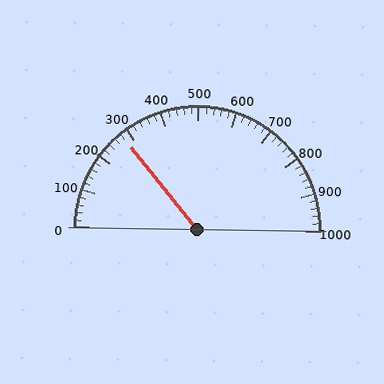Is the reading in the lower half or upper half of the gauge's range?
The reading is in the lower half of the range (0 to 1000).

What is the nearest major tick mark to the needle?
The nearest major tick mark is 300.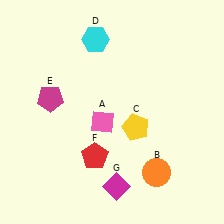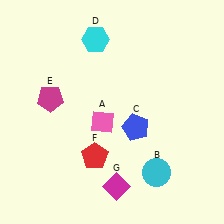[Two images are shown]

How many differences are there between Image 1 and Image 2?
There are 2 differences between the two images.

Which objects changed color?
B changed from orange to cyan. C changed from yellow to blue.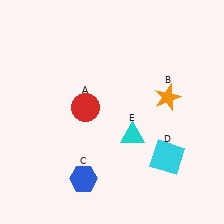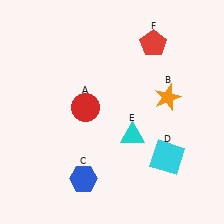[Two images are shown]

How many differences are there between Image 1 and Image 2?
There is 1 difference between the two images.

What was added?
A red pentagon (F) was added in Image 2.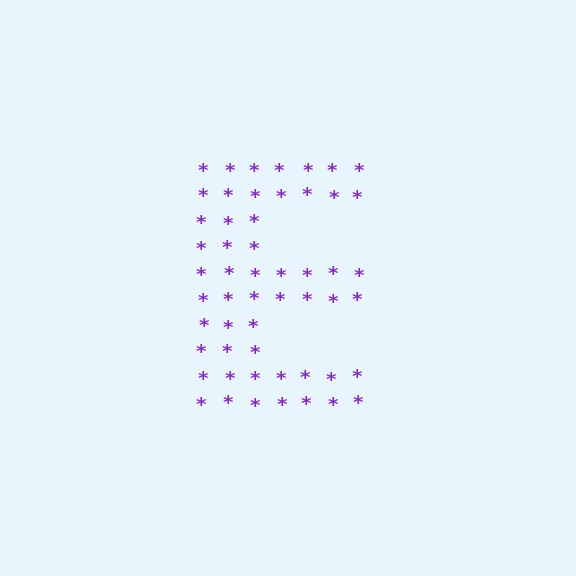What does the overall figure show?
The overall figure shows the letter E.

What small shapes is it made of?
It is made of small asterisks.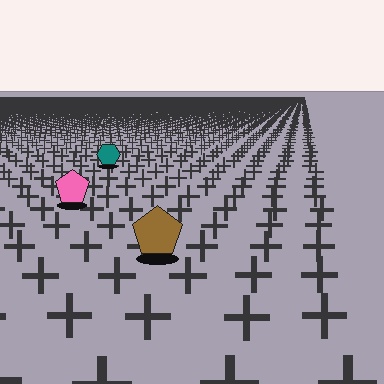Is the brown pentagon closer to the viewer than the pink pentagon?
Yes. The brown pentagon is closer — you can tell from the texture gradient: the ground texture is coarser near it.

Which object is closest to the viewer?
The brown pentagon is closest. The texture marks near it are larger and more spread out.